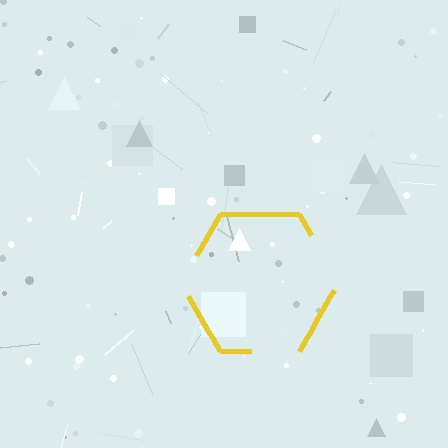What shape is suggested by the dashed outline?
The dashed outline suggests a hexagon.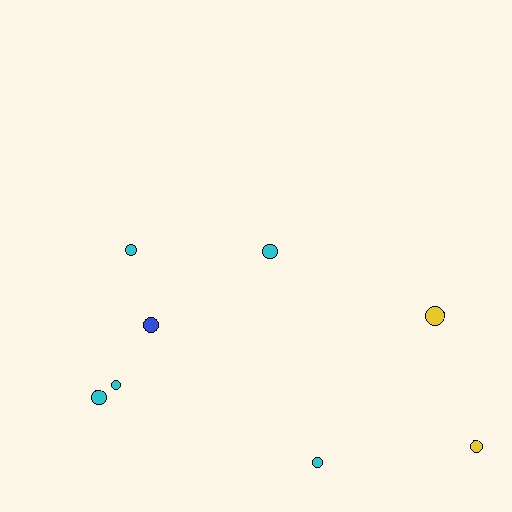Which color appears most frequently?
Cyan, with 5 objects.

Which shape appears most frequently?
Circle, with 8 objects.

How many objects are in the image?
There are 8 objects.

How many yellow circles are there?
There are 2 yellow circles.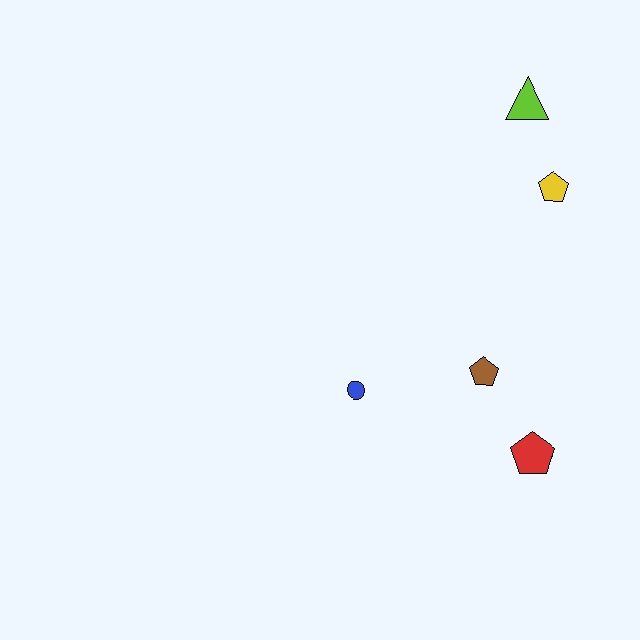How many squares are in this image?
There are no squares.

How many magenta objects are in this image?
There are no magenta objects.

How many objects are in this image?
There are 5 objects.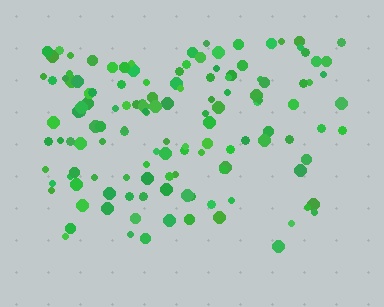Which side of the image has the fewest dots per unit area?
The bottom.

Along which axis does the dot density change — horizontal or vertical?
Vertical.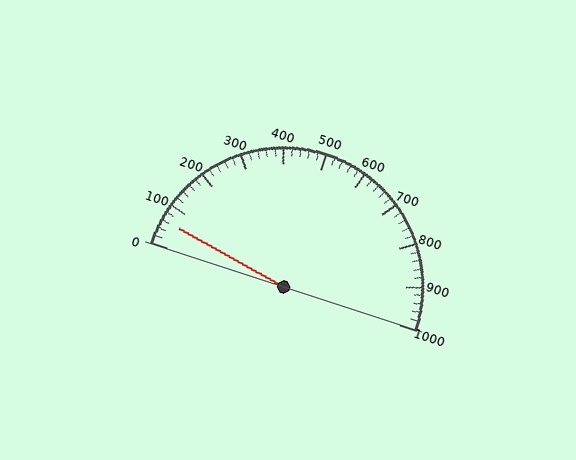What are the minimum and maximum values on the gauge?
The gauge ranges from 0 to 1000.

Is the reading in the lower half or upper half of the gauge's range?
The reading is in the lower half of the range (0 to 1000).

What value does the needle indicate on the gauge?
The needle indicates approximately 60.